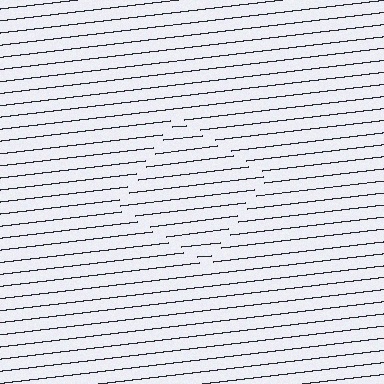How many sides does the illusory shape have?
4 sides — the line-ends trace a square.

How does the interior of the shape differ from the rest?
The interior of the shape contains the same grating, shifted by half a period — the contour is defined by the phase discontinuity where line-ends from the inner and outer gratings abut.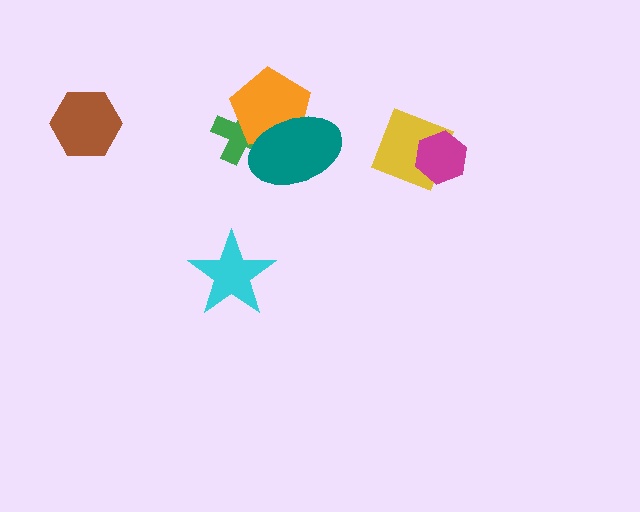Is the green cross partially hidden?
Yes, it is partially covered by another shape.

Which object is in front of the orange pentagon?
The teal ellipse is in front of the orange pentagon.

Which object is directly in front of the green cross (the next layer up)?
The orange pentagon is directly in front of the green cross.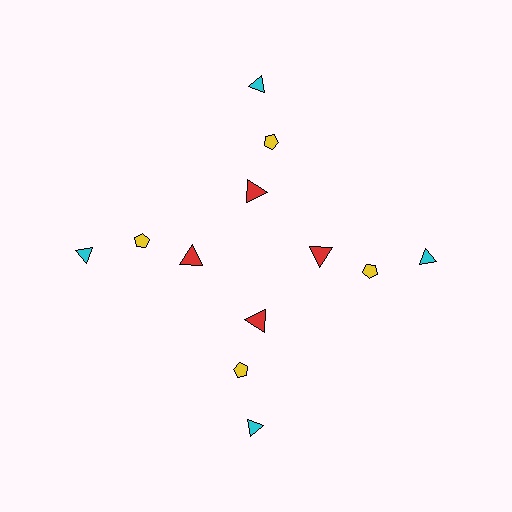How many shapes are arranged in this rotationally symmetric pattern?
There are 12 shapes, arranged in 4 groups of 3.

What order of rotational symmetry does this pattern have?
This pattern has 4-fold rotational symmetry.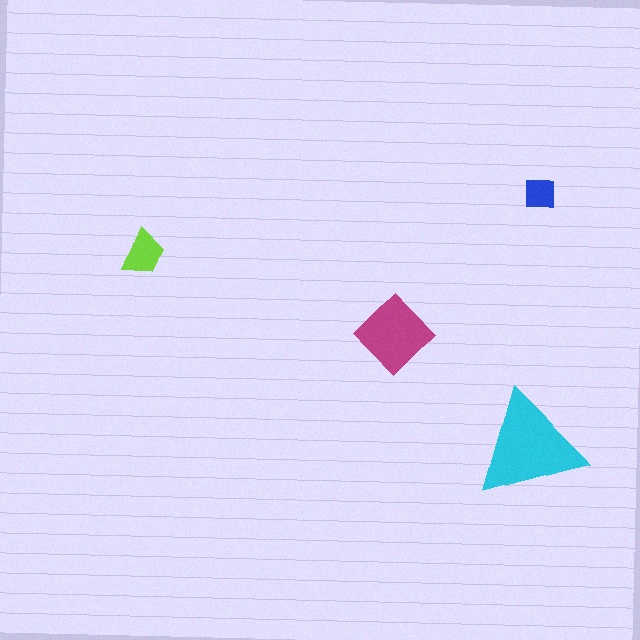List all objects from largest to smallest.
The cyan triangle, the magenta diamond, the lime trapezoid, the blue square.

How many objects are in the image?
There are 4 objects in the image.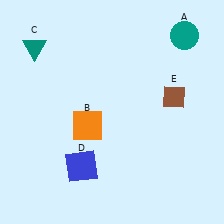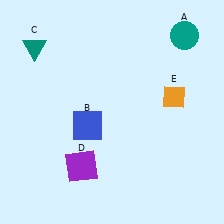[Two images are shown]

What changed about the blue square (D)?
In Image 1, D is blue. In Image 2, it changed to purple.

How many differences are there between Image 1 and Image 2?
There are 3 differences between the two images.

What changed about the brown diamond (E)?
In Image 1, E is brown. In Image 2, it changed to orange.